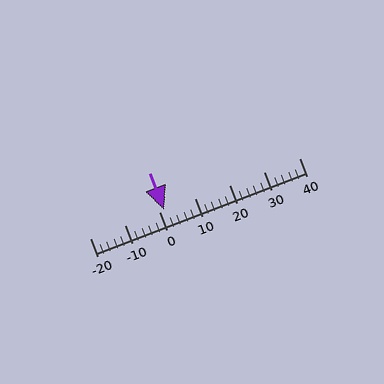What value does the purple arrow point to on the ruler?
The purple arrow points to approximately 1.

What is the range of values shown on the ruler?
The ruler shows values from -20 to 40.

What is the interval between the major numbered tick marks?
The major tick marks are spaced 10 units apart.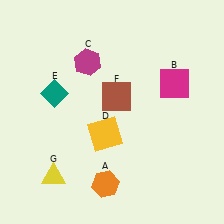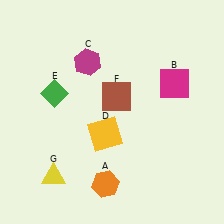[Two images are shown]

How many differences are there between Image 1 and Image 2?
There is 1 difference between the two images.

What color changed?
The diamond (E) changed from teal in Image 1 to green in Image 2.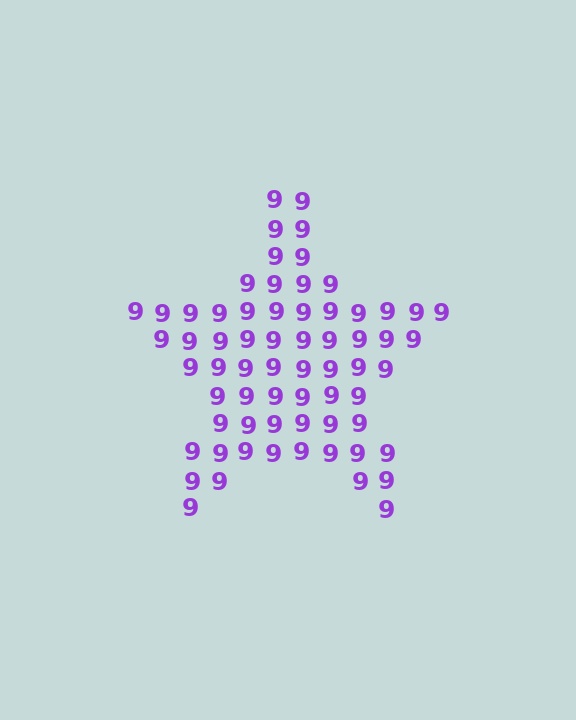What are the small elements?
The small elements are digit 9's.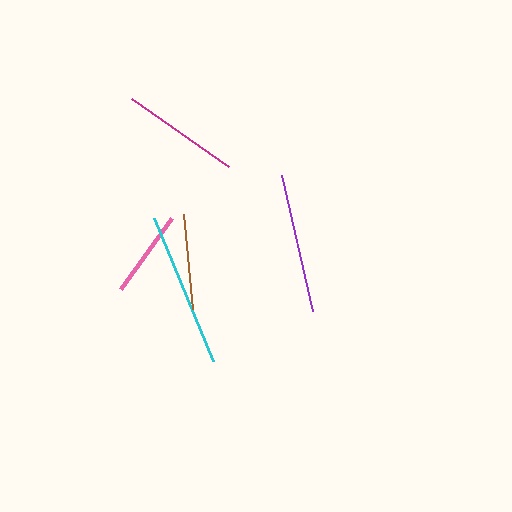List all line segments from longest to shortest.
From longest to shortest: cyan, purple, magenta, brown, pink.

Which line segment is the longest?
The cyan line is the longest at approximately 155 pixels.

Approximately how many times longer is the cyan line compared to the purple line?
The cyan line is approximately 1.1 times the length of the purple line.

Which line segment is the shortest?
The pink line is the shortest at approximately 88 pixels.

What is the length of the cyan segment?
The cyan segment is approximately 155 pixels long.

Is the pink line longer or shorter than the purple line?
The purple line is longer than the pink line.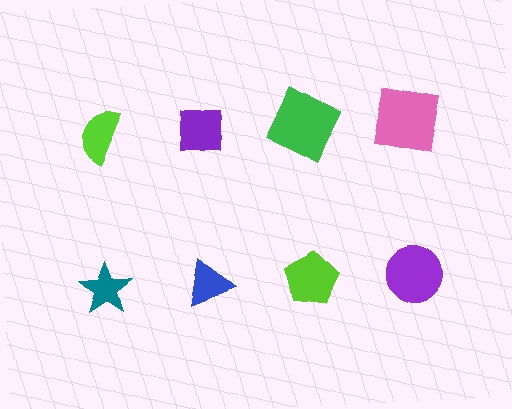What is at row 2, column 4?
A purple circle.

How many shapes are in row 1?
4 shapes.